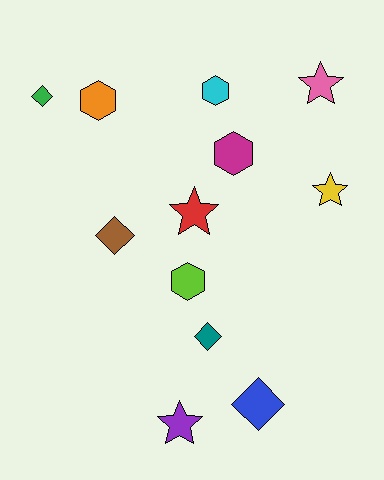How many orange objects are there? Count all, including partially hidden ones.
There is 1 orange object.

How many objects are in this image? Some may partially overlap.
There are 12 objects.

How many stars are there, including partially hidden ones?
There are 4 stars.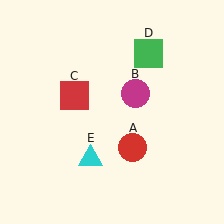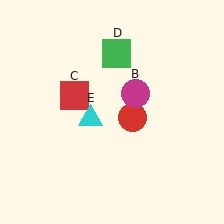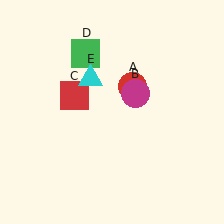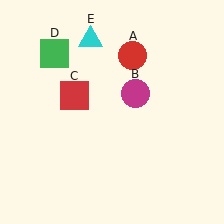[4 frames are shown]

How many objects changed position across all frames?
3 objects changed position: red circle (object A), green square (object D), cyan triangle (object E).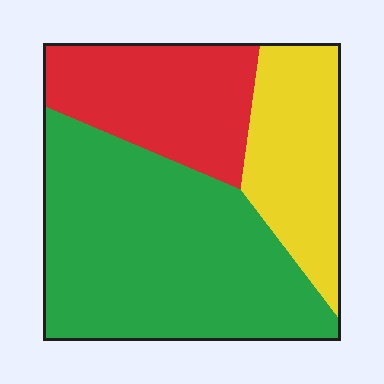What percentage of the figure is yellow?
Yellow takes up between a sixth and a third of the figure.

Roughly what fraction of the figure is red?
Red covers 25% of the figure.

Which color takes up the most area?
Green, at roughly 55%.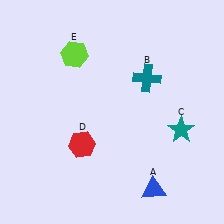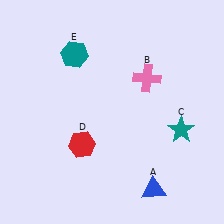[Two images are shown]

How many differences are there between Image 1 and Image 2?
There are 2 differences between the two images.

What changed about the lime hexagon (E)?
In Image 1, E is lime. In Image 2, it changed to teal.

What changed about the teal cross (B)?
In Image 1, B is teal. In Image 2, it changed to pink.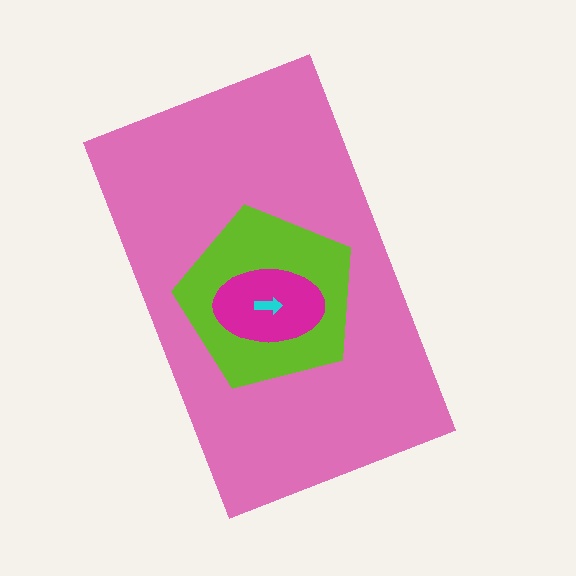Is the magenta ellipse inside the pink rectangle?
Yes.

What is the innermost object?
The cyan arrow.